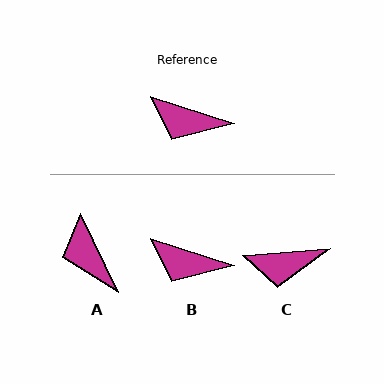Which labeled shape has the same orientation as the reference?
B.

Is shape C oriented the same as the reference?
No, it is off by about 22 degrees.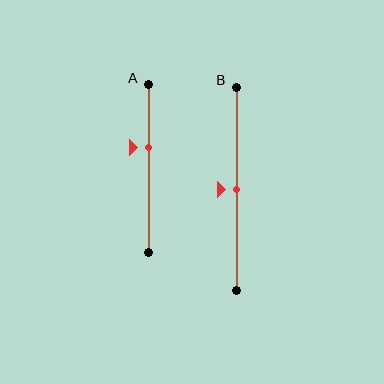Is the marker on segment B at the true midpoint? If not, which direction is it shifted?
Yes, the marker on segment B is at the true midpoint.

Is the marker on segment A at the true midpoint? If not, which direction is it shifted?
No, the marker on segment A is shifted upward by about 13% of the segment length.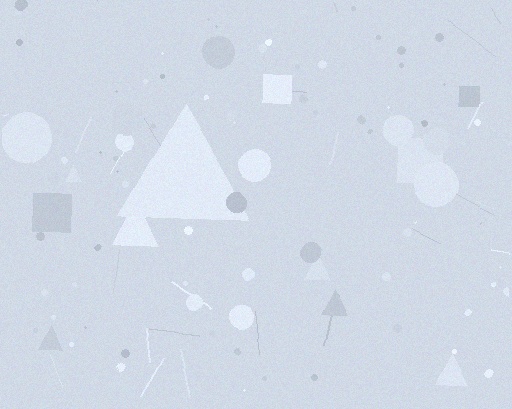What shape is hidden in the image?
A triangle is hidden in the image.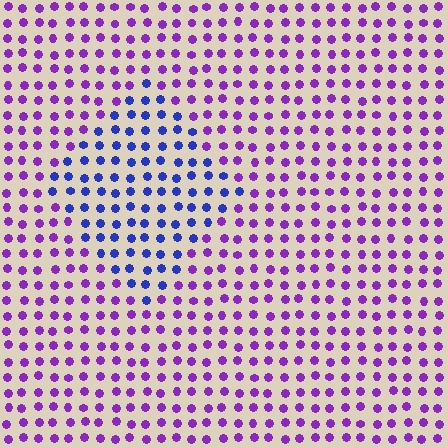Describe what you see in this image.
The image is filled with small purple elements in a uniform arrangement. A diamond-shaped region is visible where the elements are tinted to a slightly different hue, forming a subtle color boundary.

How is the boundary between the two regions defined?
The boundary is defined purely by a slight shift in hue (about 47 degrees). Spacing, size, and orientation are identical on both sides.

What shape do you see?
I see a diamond.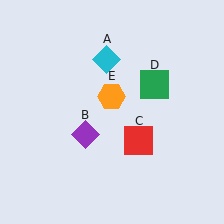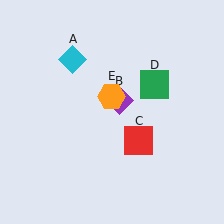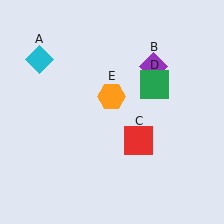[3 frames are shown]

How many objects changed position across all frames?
2 objects changed position: cyan diamond (object A), purple diamond (object B).